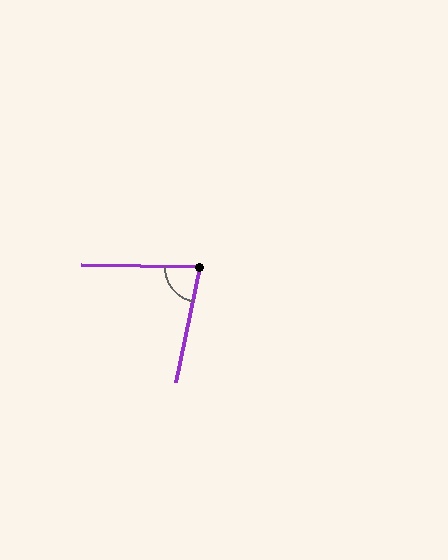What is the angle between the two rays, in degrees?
Approximately 79 degrees.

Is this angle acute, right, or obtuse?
It is acute.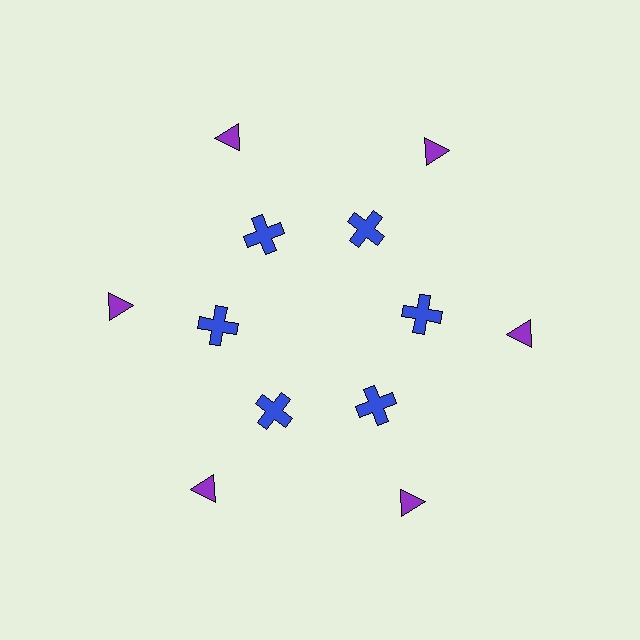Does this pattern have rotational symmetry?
Yes, this pattern has 6-fold rotational symmetry. It looks the same after rotating 60 degrees around the center.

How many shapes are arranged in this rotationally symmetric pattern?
There are 12 shapes, arranged in 6 groups of 2.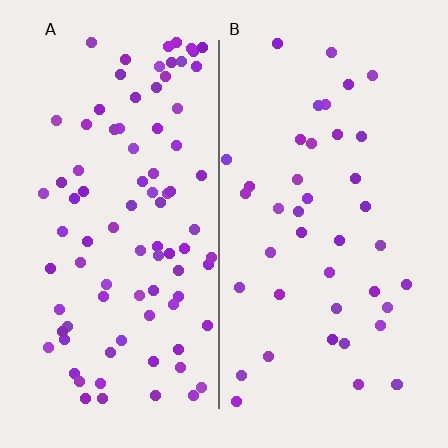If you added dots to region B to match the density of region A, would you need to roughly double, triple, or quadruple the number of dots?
Approximately double.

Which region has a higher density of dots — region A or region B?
A (the left).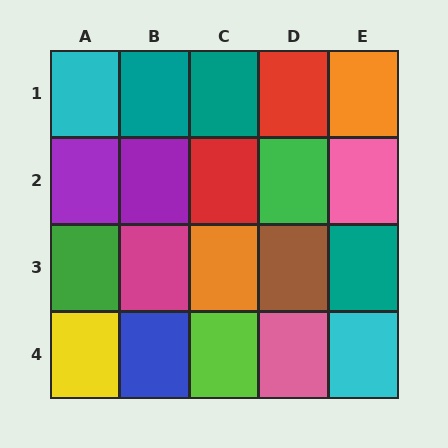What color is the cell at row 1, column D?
Red.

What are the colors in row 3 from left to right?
Green, magenta, orange, brown, teal.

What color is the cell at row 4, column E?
Cyan.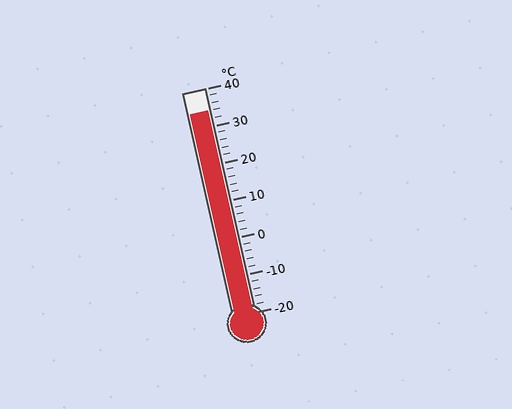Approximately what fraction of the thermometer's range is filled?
The thermometer is filled to approximately 90% of its range.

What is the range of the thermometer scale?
The thermometer scale ranges from -20°C to 40°C.